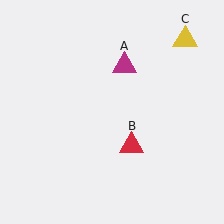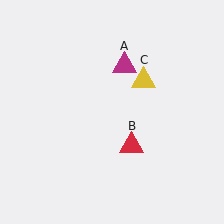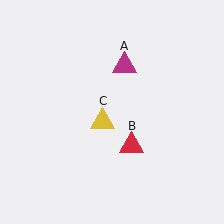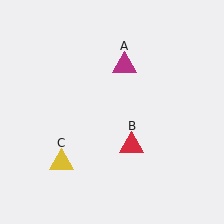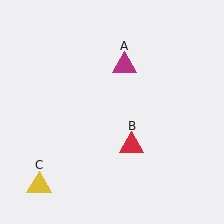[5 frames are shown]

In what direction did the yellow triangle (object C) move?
The yellow triangle (object C) moved down and to the left.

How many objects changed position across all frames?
1 object changed position: yellow triangle (object C).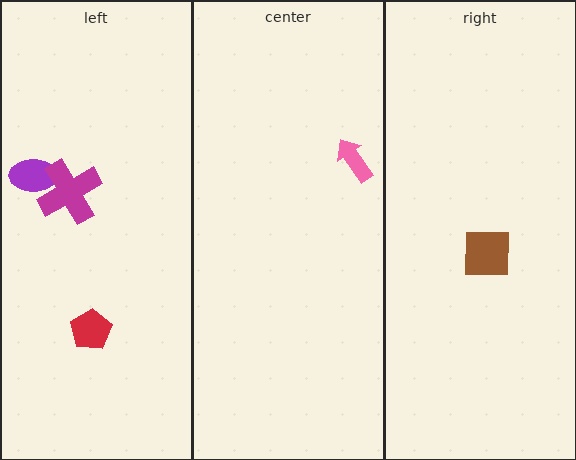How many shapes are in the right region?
1.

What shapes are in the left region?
The purple ellipse, the red pentagon, the magenta cross.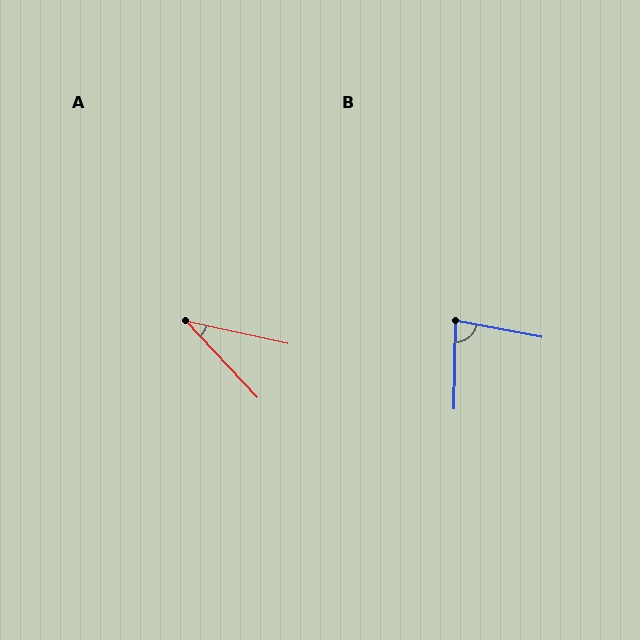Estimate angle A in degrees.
Approximately 34 degrees.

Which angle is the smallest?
A, at approximately 34 degrees.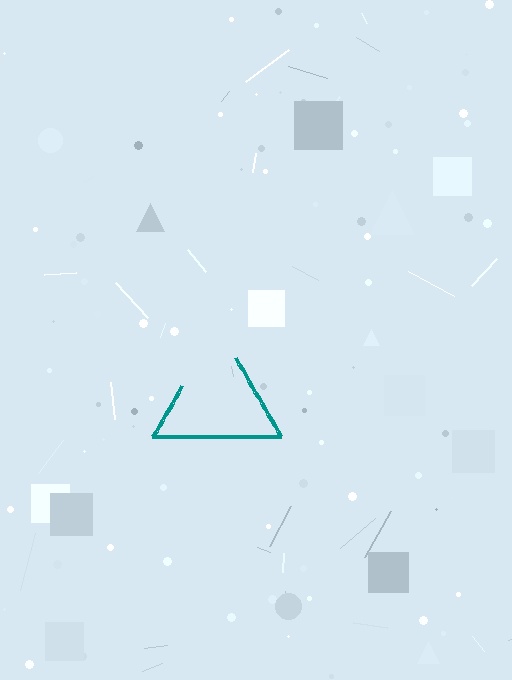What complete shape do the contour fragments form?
The contour fragments form a triangle.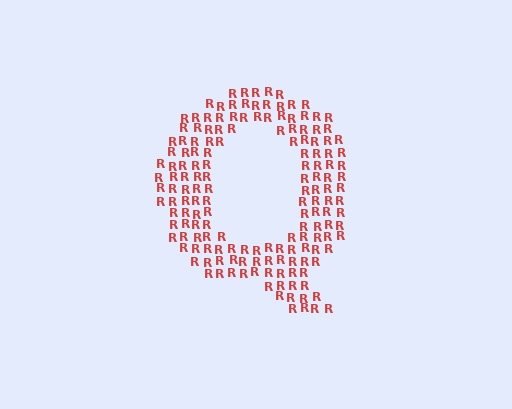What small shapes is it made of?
It is made of small letter R's.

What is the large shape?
The large shape is the letter Q.